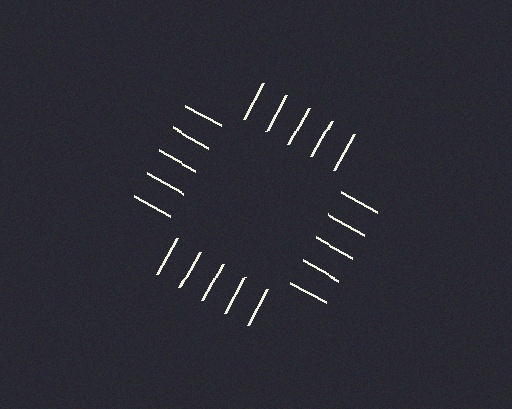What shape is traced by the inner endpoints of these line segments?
An illusory square — the line segments terminate on its edges but no continuous stroke is drawn.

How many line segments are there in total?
20 — 5 along each of the 4 edges.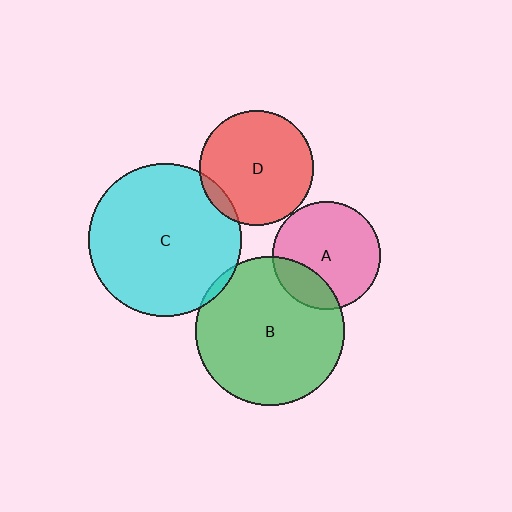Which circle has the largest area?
Circle C (cyan).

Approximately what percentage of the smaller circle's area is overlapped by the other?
Approximately 20%.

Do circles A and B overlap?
Yes.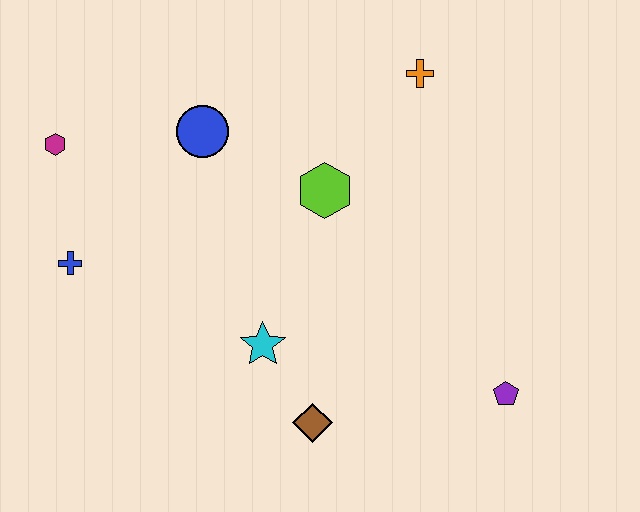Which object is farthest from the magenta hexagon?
The purple pentagon is farthest from the magenta hexagon.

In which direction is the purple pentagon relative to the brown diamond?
The purple pentagon is to the right of the brown diamond.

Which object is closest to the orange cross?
The lime hexagon is closest to the orange cross.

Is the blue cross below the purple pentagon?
No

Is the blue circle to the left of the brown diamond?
Yes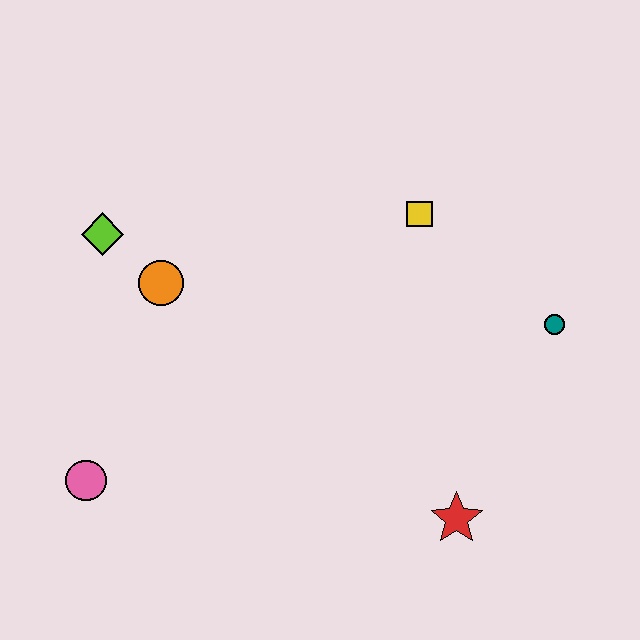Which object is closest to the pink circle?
The orange circle is closest to the pink circle.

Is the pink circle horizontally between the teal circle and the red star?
No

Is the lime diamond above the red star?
Yes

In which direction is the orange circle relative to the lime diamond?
The orange circle is to the right of the lime diamond.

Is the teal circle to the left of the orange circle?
No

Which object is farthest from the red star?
The lime diamond is farthest from the red star.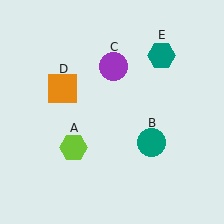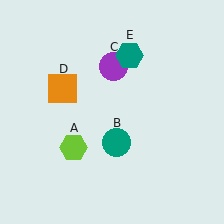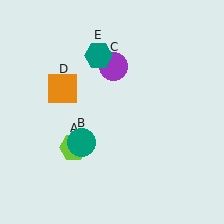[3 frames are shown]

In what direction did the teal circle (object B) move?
The teal circle (object B) moved left.